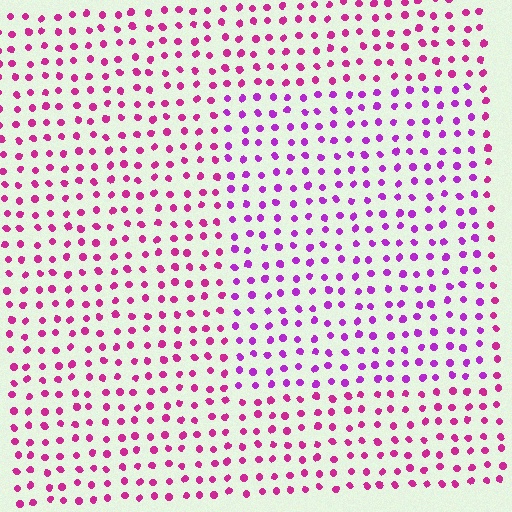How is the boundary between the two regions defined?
The boundary is defined purely by a slight shift in hue (about 29 degrees). Spacing, size, and orientation are identical on both sides.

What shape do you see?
I see a rectangle.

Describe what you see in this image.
The image is filled with small magenta elements in a uniform arrangement. A rectangle-shaped region is visible where the elements are tinted to a slightly different hue, forming a subtle color boundary.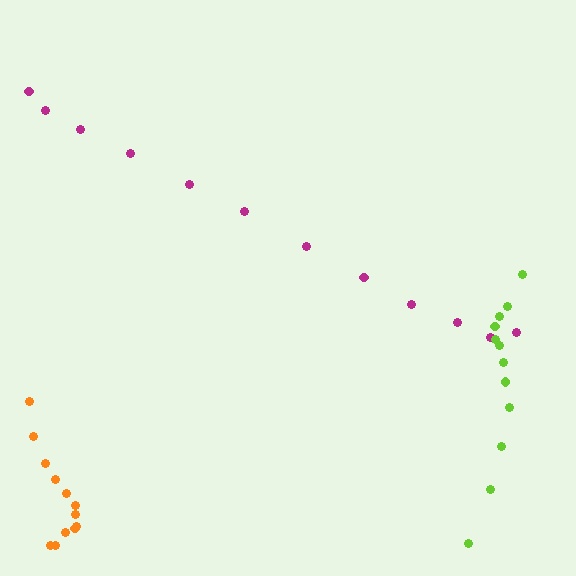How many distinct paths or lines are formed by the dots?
There are 3 distinct paths.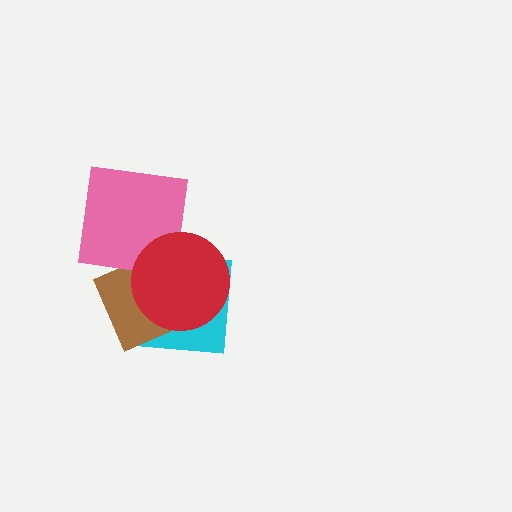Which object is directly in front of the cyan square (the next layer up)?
The brown square is directly in front of the cyan square.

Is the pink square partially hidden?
Yes, it is partially covered by another shape.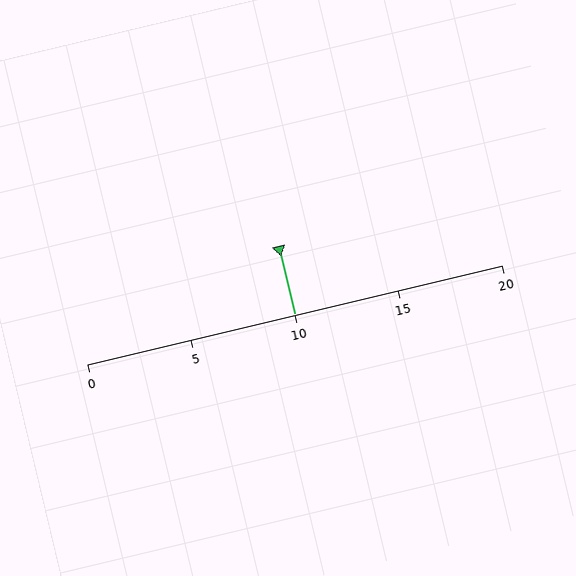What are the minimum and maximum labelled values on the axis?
The axis runs from 0 to 20.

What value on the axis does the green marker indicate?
The marker indicates approximately 10.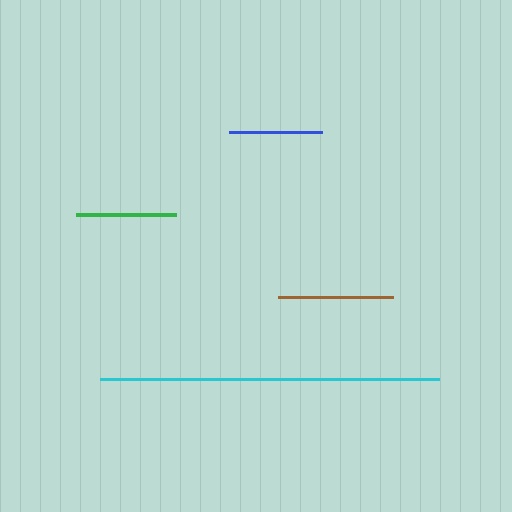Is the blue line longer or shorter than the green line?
The green line is longer than the blue line.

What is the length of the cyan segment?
The cyan segment is approximately 339 pixels long.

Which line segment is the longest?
The cyan line is the longest at approximately 339 pixels.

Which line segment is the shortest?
The blue line is the shortest at approximately 93 pixels.